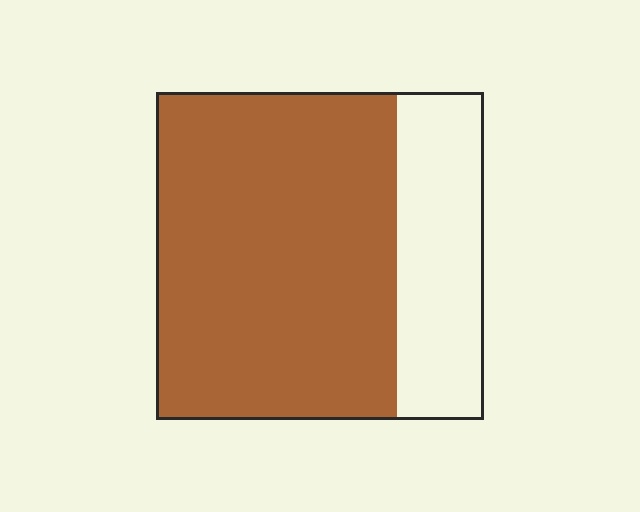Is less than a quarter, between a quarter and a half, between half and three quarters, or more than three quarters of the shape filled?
Between half and three quarters.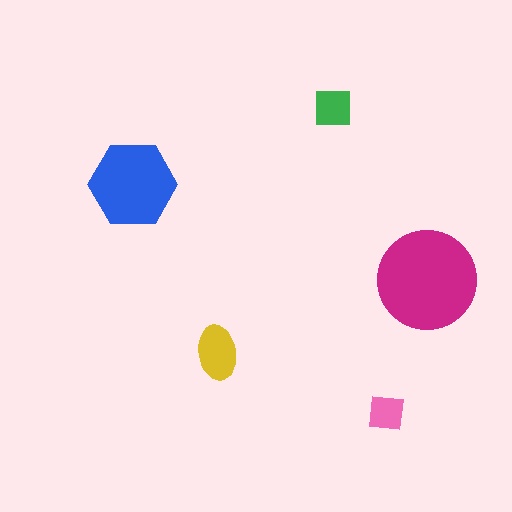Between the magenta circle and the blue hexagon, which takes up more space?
The magenta circle.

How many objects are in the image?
There are 5 objects in the image.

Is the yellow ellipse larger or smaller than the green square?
Larger.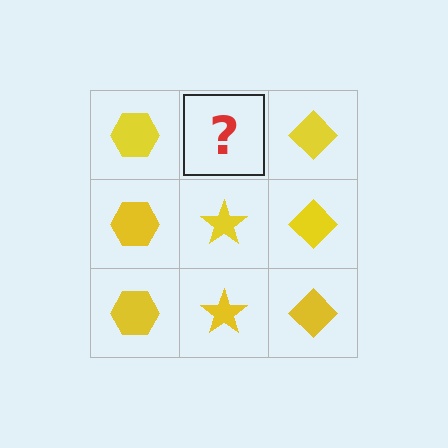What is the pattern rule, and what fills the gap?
The rule is that each column has a consistent shape. The gap should be filled with a yellow star.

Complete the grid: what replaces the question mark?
The question mark should be replaced with a yellow star.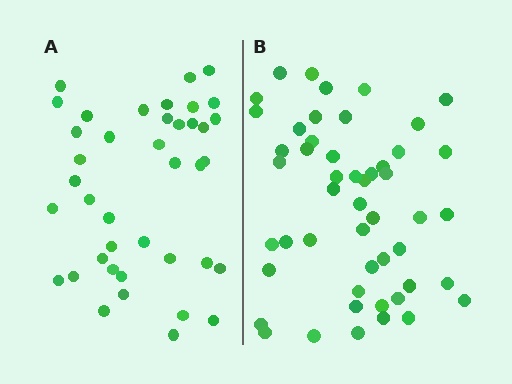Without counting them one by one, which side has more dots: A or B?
Region B (the right region) has more dots.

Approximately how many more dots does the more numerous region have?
Region B has roughly 10 or so more dots than region A.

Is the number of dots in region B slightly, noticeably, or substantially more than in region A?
Region B has noticeably more, but not dramatically so. The ratio is roughly 1.2 to 1.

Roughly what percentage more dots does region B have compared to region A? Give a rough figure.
About 25% more.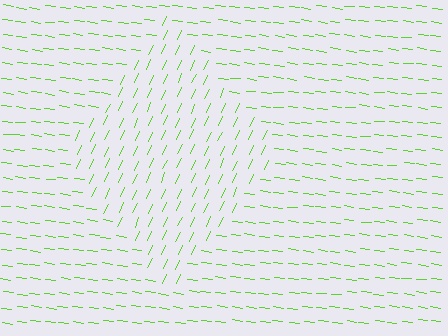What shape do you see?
I see a diamond.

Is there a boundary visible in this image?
Yes, there is a texture boundary formed by a change in line orientation.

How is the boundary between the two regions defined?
The boundary is defined purely by a change in line orientation (approximately 73 degrees difference). All lines are the same color and thickness.